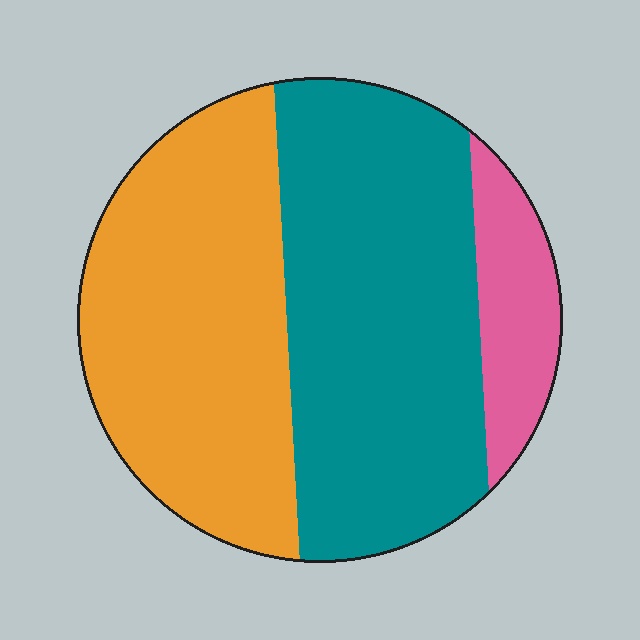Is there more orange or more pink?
Orange.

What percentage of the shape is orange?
Orange covers around 40% of the shape.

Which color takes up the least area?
Pink, at roughly 10%.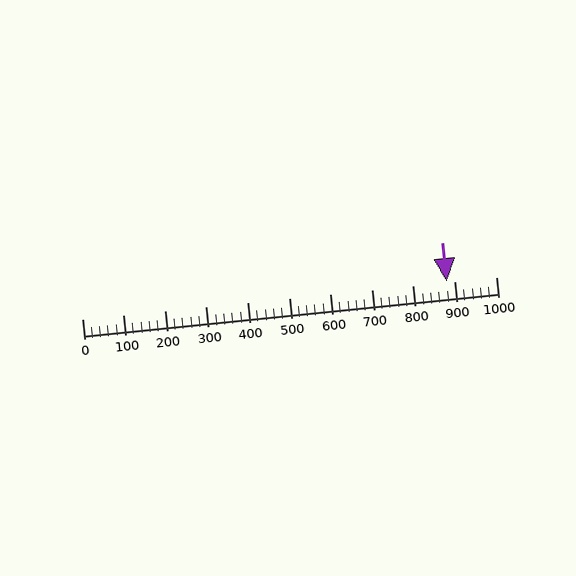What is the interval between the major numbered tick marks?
The major tick marks are spaced 100 units apart.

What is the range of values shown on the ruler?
The ruler shows values from 0 to 1000.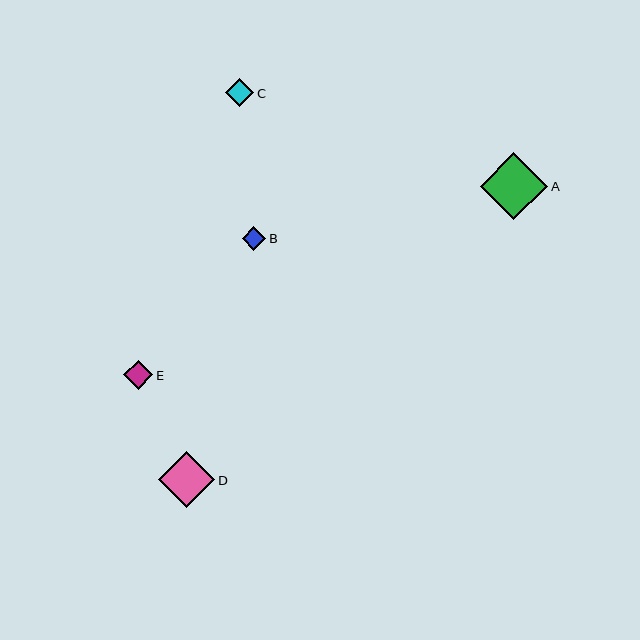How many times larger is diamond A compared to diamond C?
Diamond A is approximately 2.4 times the size of diamond C.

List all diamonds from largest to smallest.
From largest to smallest: A, D, E, C, B.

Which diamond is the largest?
Diamond A is the largest with a size of approximately 67 pixels.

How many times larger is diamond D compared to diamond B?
Diamond D is approximately 2.4 times the size of diamond B.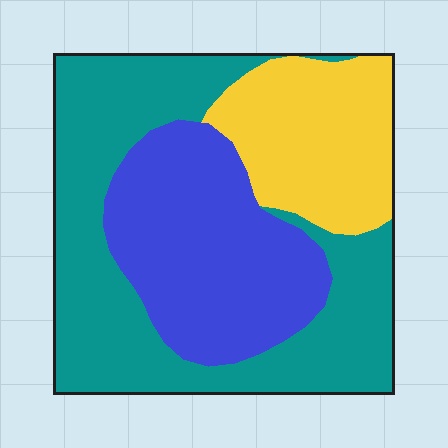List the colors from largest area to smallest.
From largest to smallest: teal, blue, yellow.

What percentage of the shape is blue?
Blue takes up between a sixth and a third of the shape.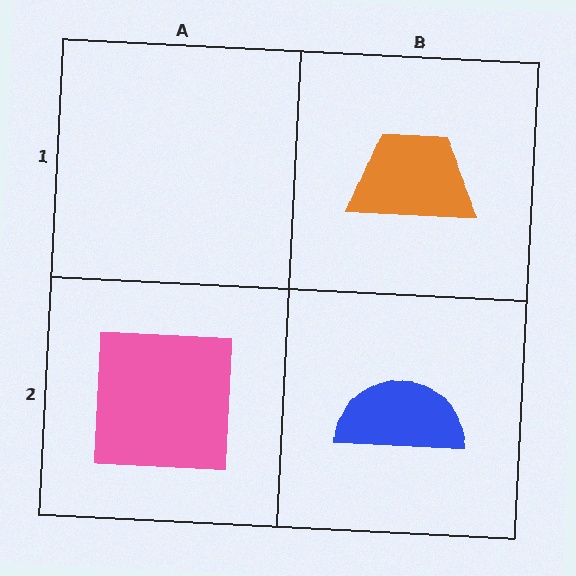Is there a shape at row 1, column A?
No, that cell is empty.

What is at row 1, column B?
An orange trapezoid.